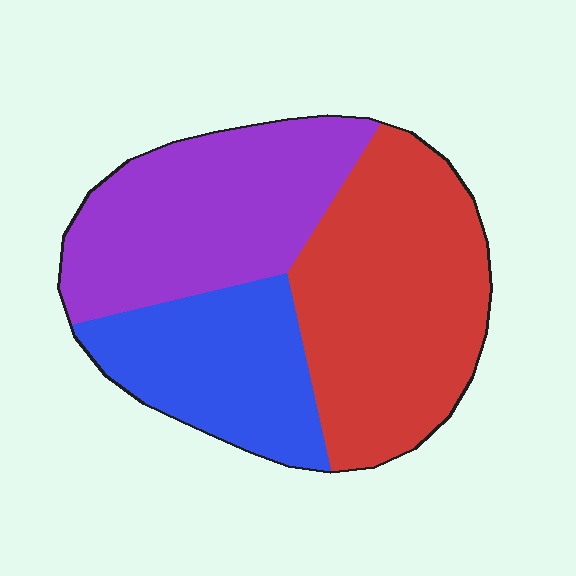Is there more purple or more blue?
Purple.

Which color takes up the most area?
Red, at roughly 40%.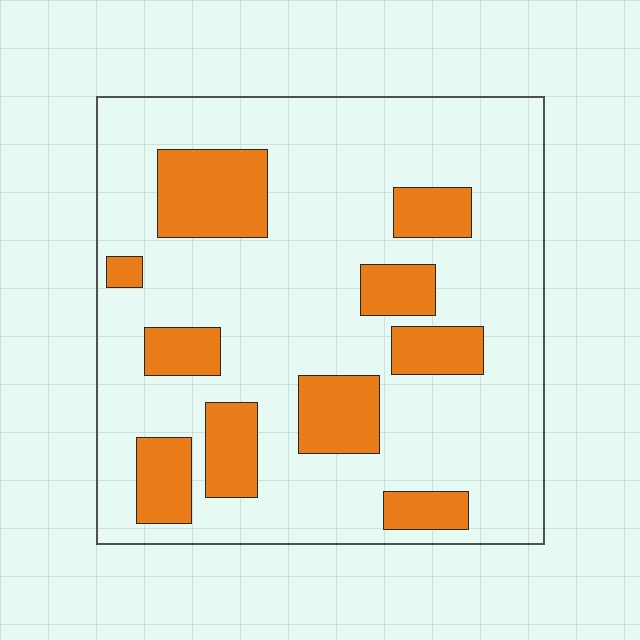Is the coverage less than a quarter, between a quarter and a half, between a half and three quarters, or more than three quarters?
Less than a quarter.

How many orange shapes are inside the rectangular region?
10.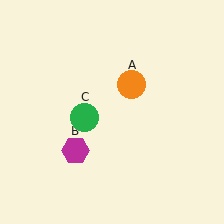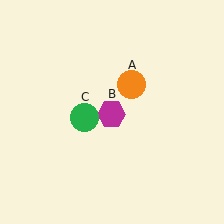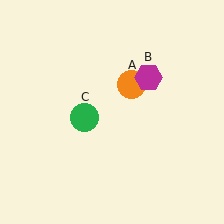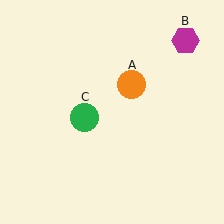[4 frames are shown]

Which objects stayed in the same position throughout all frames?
Orange circle (object A) and green circle (object C) remained stationary.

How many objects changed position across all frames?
1 object changed position: magenta hexagon (object B).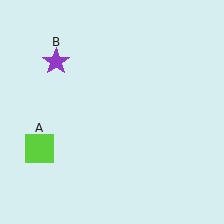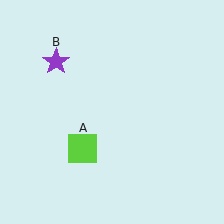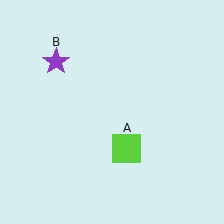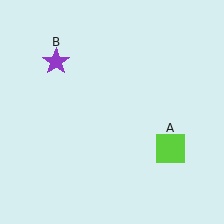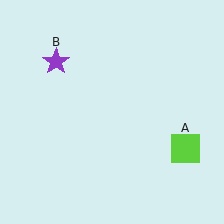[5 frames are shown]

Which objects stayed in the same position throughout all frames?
Purple star (object B) remained stationary.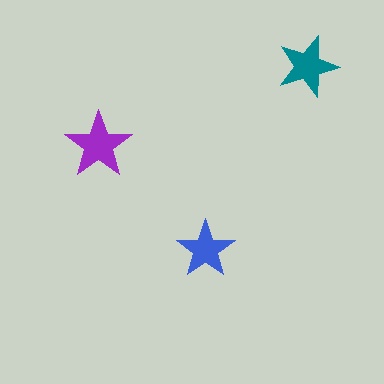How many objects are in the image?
There are 3 objects in the image.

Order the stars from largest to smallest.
the purple one, the teal one, the blue one.